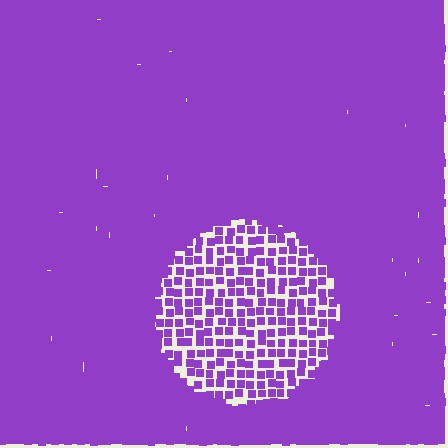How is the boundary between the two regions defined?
The boundary is defined by a change in element density (approximately 2.5x ratio). All elements are the same color, size, and shape.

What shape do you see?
I see a circle.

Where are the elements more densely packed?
The elements are more densely packed outside the circle boundary.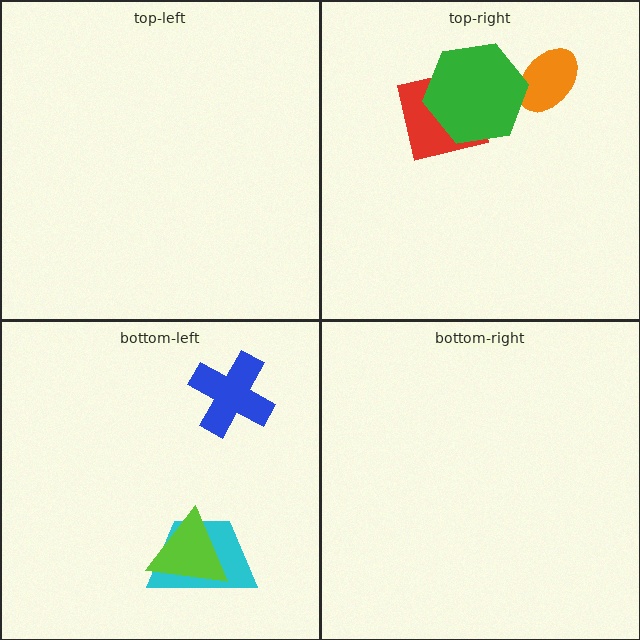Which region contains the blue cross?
The bottom-left region.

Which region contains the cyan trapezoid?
The bottom-left region.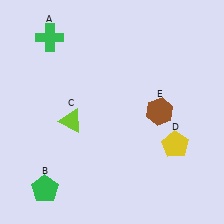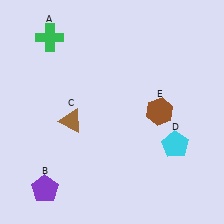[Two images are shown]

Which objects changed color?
B changed from green to purple. C changed from lime to brown. D changed from yellow to cyan.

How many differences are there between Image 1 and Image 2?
There are 3 differences between the two images.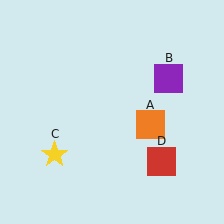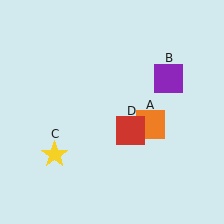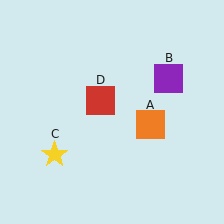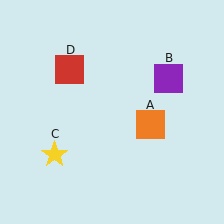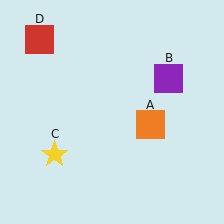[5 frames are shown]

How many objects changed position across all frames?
1 object changed position: red square (object D).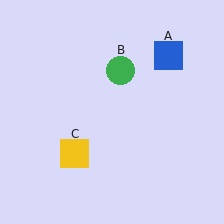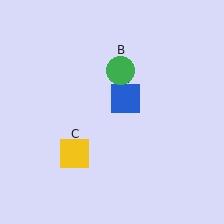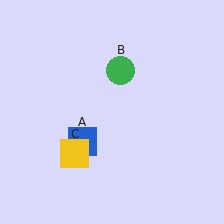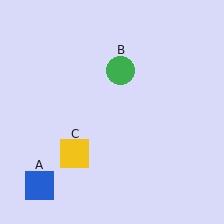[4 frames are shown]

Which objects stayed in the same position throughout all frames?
Green circle (object B) and yellow square (object C) remained stationary.